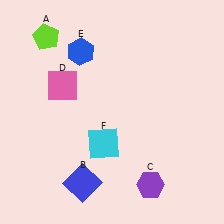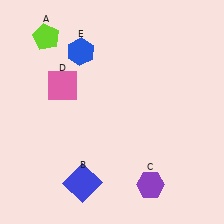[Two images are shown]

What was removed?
The cyan square (F) was removed in Image 2.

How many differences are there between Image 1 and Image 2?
There is 1 difference between the two images.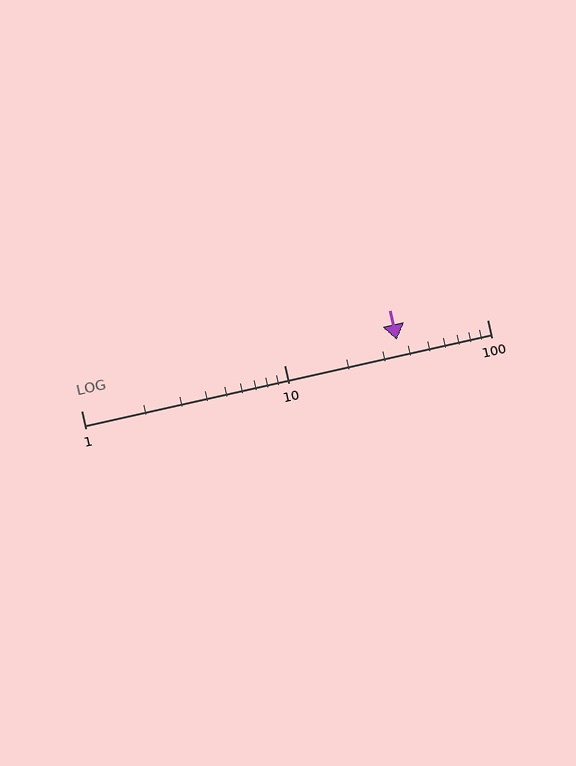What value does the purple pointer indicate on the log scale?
The pointer indicates approximately 36.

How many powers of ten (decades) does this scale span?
The scale spans 2 decades, from 1 to 100.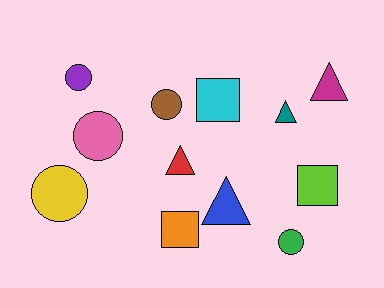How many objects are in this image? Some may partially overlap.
There are 12 objects.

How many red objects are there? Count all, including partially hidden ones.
There is 1 red object.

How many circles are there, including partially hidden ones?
There are 5 circles.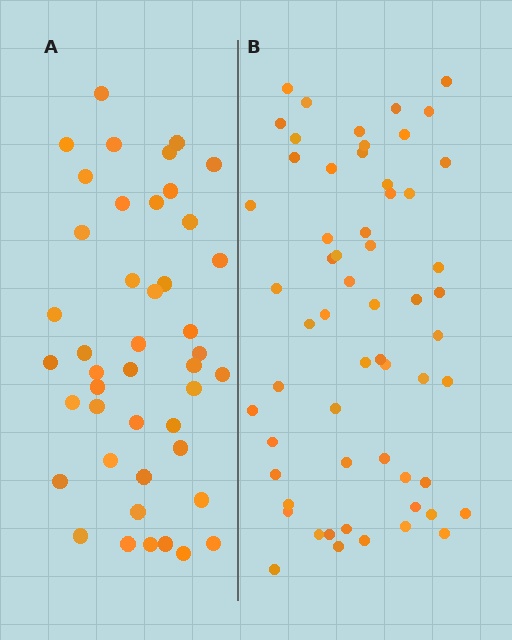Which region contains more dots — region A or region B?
Region B (the right region) has more dots.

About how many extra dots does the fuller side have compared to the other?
Region B has approximately 15 more dots than region A.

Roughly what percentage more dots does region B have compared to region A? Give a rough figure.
About 35% more.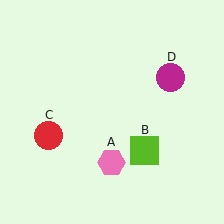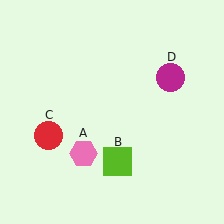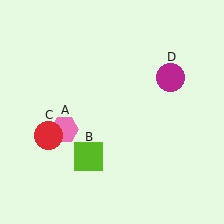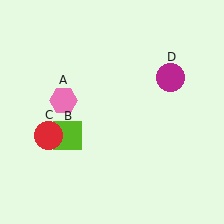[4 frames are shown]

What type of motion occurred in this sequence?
The pink hexagon (object A), lime square (object B) rotated clockwise around the center of the scene.